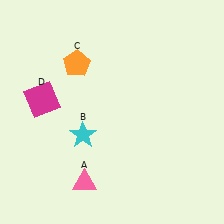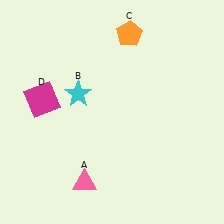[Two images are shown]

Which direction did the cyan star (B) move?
The cyan star (B) moved up.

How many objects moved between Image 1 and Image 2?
2 objects moved between the two images.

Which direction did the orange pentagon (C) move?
The orange pentagon (C) moved right.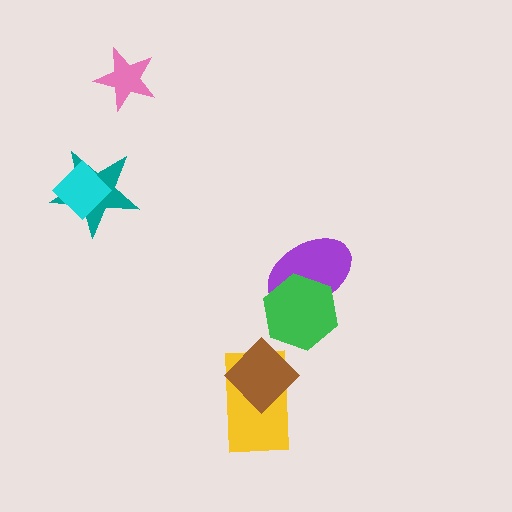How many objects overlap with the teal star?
1 object overlaps with the teal star.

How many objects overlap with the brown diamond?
1 object overlaps with the brown diamond.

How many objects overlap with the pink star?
0 objects overlap with the pink star.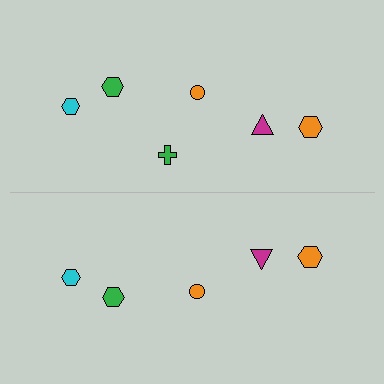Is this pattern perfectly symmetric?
No, the pattern is not perfectly symmetric. A green cross is missing from the bottom side.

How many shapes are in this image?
There are 11 shapes in this image.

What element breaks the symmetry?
A green cross is missing from the bottom side.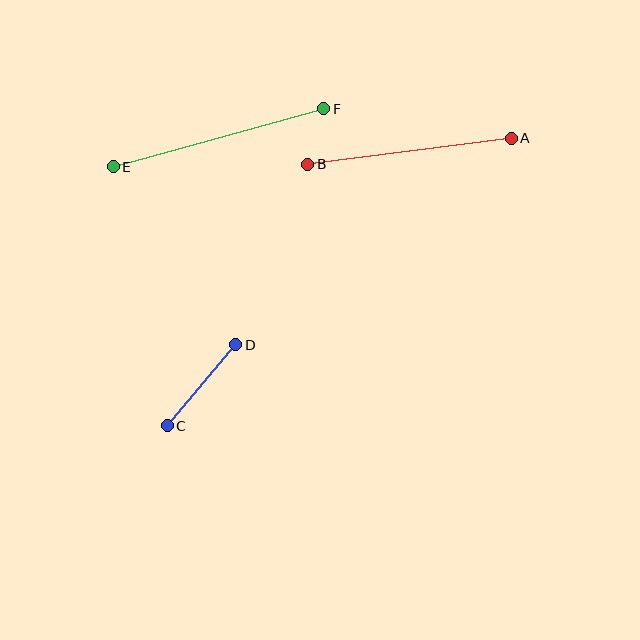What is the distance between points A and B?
The distance is approximately 205 pixels.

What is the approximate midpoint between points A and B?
The midpoint is at approximately (410, 151) pixels.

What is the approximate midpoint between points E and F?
The midpoint is at approximately (218, 138) pixels.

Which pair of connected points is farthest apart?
Points E and F are farthest apart.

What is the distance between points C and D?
The distance is approximately 106 pixels.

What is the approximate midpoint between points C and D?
The midpoint is at approximately (201, 385) pixels.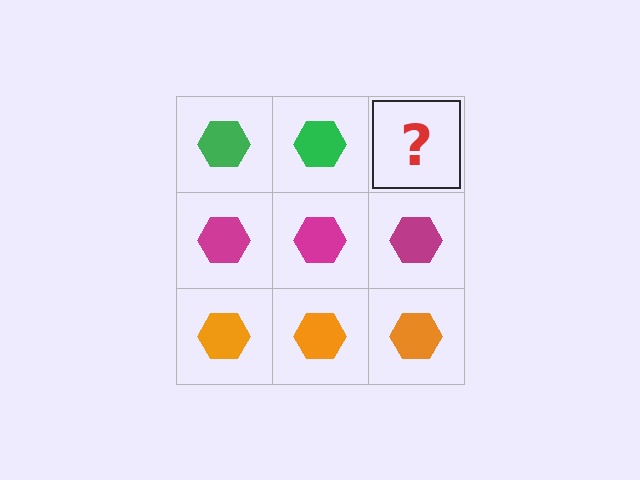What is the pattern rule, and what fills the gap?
The rule is that each row has a consistent color. The gap should be filled with a green hexagon.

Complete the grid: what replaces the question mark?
The question mark should be replaced with a green hexagon.